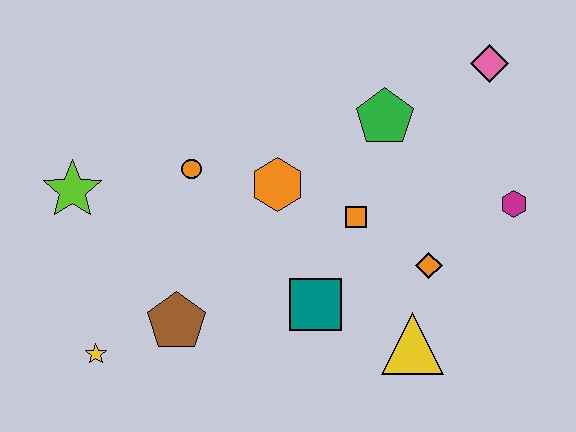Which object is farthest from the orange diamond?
The lime star is farthest from the orange diamond.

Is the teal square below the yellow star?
No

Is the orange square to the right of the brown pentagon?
Yes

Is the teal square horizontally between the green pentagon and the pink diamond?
No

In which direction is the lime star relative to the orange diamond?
The lime star is to the left of the orange diamond.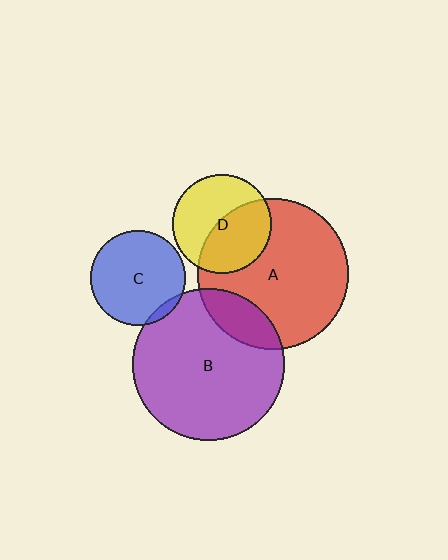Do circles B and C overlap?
Yes.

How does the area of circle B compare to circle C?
Approximately 2.6 times.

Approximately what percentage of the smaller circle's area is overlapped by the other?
Approximately 5%.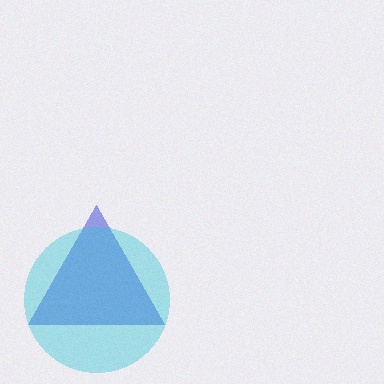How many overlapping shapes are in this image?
There are 2 overlapping shapes in the image.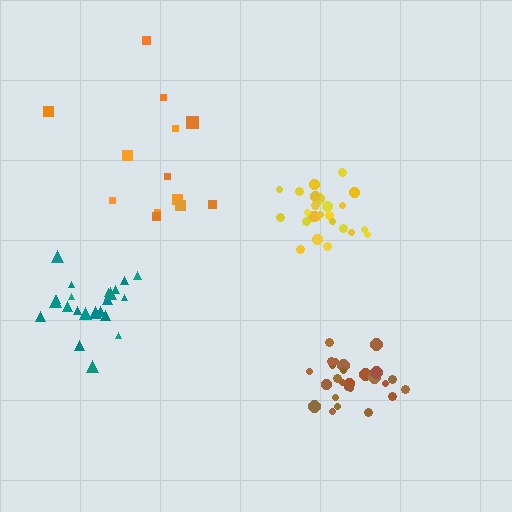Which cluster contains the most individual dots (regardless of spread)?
Brown (27).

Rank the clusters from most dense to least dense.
brown, yellow, teal, orange.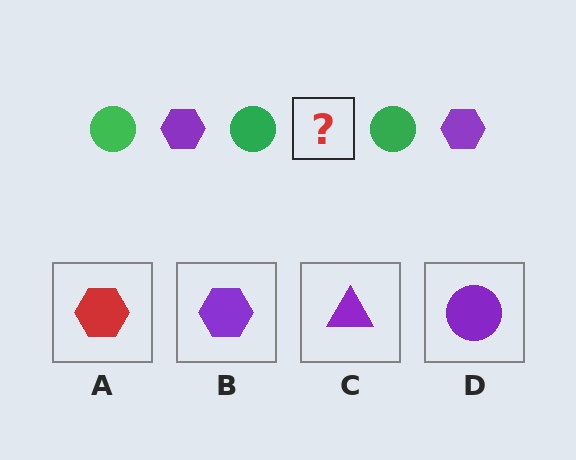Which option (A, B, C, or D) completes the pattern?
B.